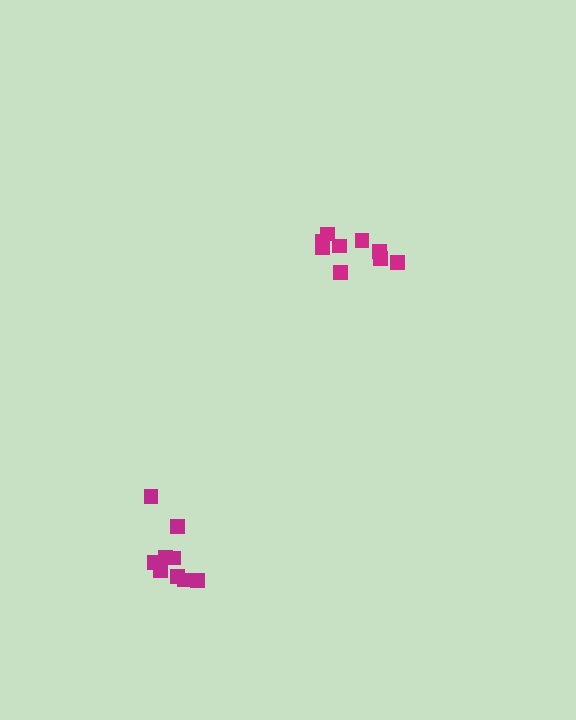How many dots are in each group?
Group 1: 9 dots, Group 2: 9 dots (18 total).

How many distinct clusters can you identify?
There are 2 distinct clusters.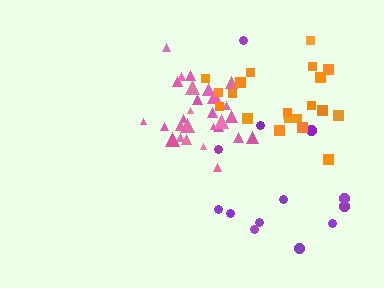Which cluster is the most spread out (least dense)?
Purple.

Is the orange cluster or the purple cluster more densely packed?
Orange.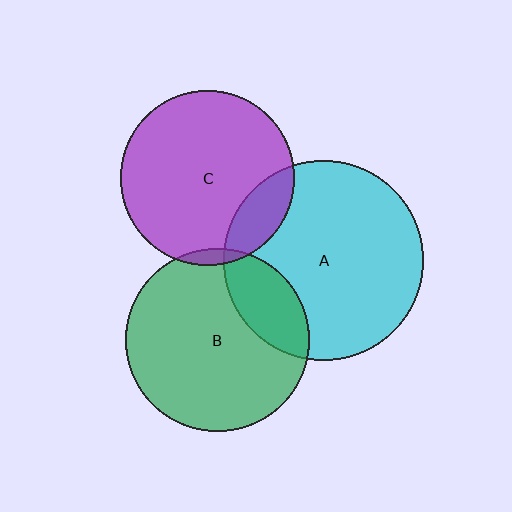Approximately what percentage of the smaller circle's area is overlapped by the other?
Approximately 15%.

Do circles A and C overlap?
Yes.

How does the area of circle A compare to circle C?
Approximately 1.3 times.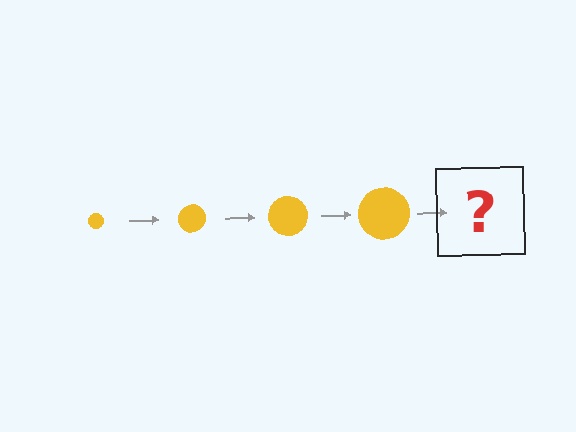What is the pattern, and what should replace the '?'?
The pattern is that the circle gets progressively larger each step. The '?' should be a yellow circle, larger than the previous one.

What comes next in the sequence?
The next element should be a yellow circle, larger than the previous one.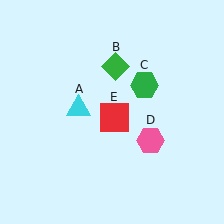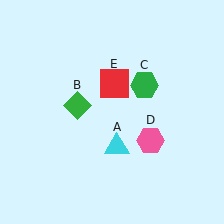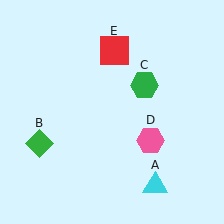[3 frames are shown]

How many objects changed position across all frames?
3 objects changed position: cyan triangle (object A), green diamond (object B), red square (object E).